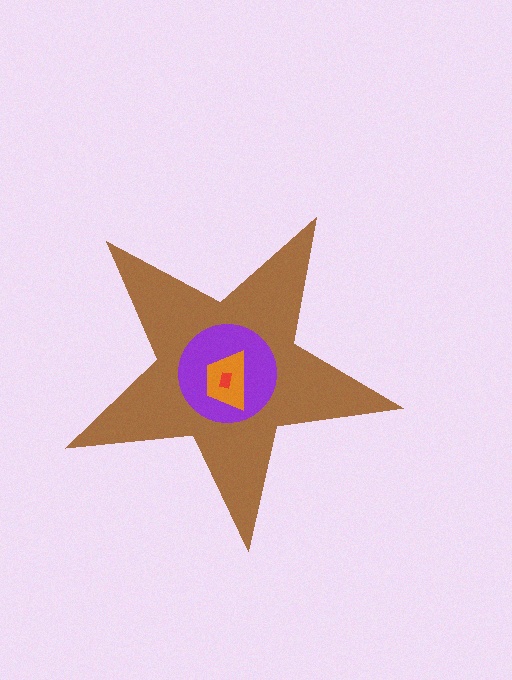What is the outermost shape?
The brown star.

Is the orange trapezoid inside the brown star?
Yes.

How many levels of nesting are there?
4.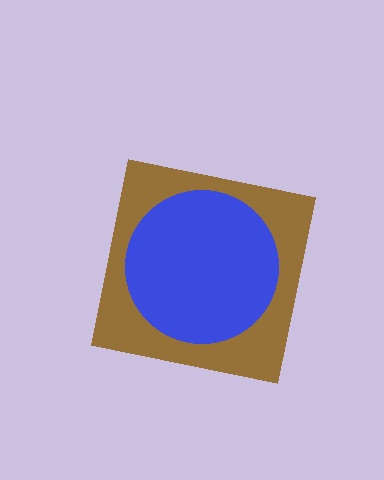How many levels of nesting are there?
2.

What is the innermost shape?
The blue circle.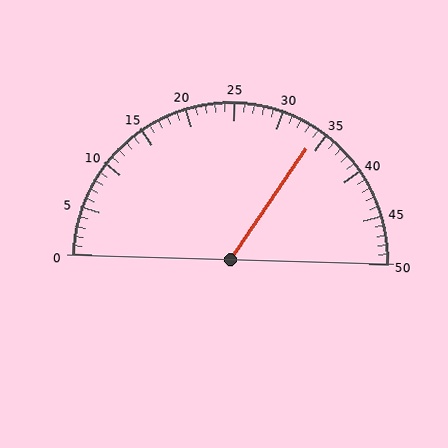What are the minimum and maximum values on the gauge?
The gauge ranges from 0 to 50.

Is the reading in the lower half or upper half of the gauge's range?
The reading is in the upper half of the range (0 to 50).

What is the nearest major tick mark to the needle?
The nearest major tick mark is 35.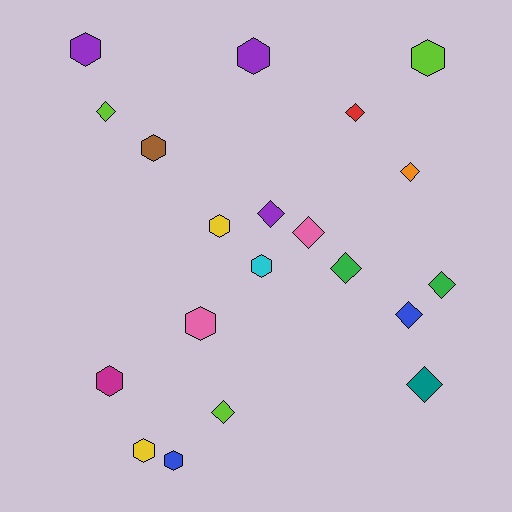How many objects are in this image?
There are 20 objects.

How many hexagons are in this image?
There are 10 hexagons.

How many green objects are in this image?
There are 2 green objects.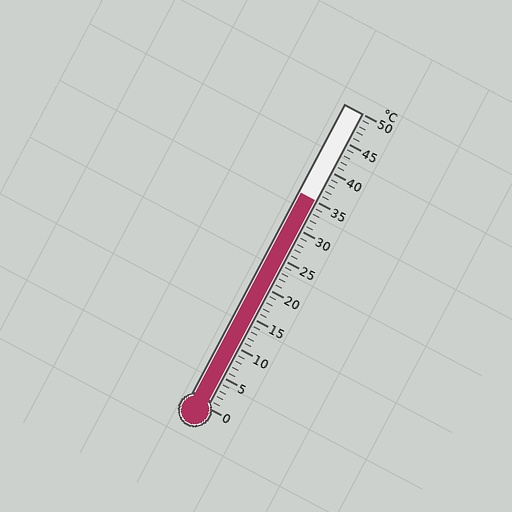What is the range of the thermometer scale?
The thermometer scale ranges from 0°C to 50°C.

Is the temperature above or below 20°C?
The temperature is above 20°C.